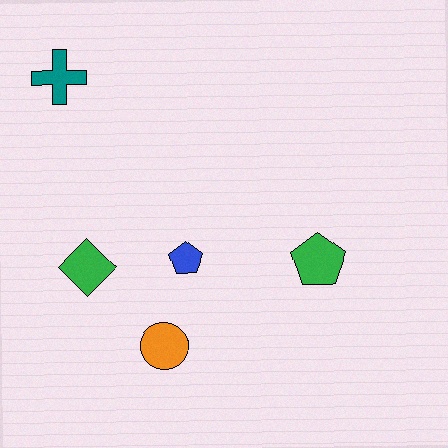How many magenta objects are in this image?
There are no magenta objects.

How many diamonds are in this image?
There is 1 diamond.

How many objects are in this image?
There are 5 objects.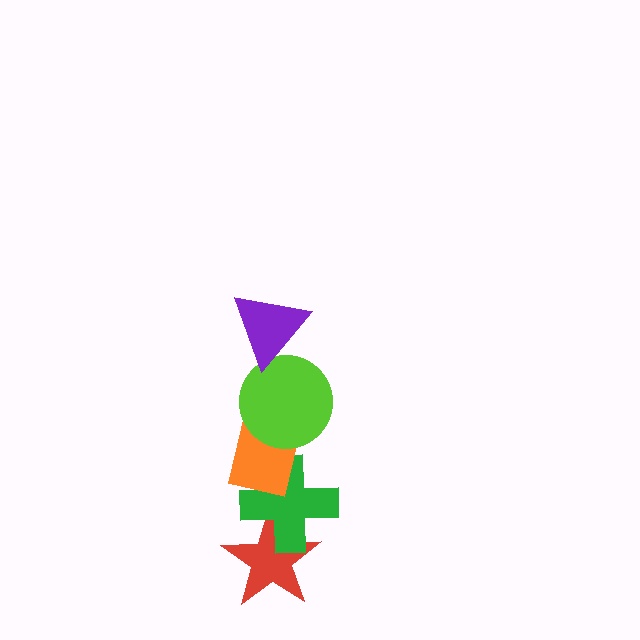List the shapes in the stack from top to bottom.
From top to bottom: the purple triangle, the lime circle, the orange rectangle, the green cross, the red star.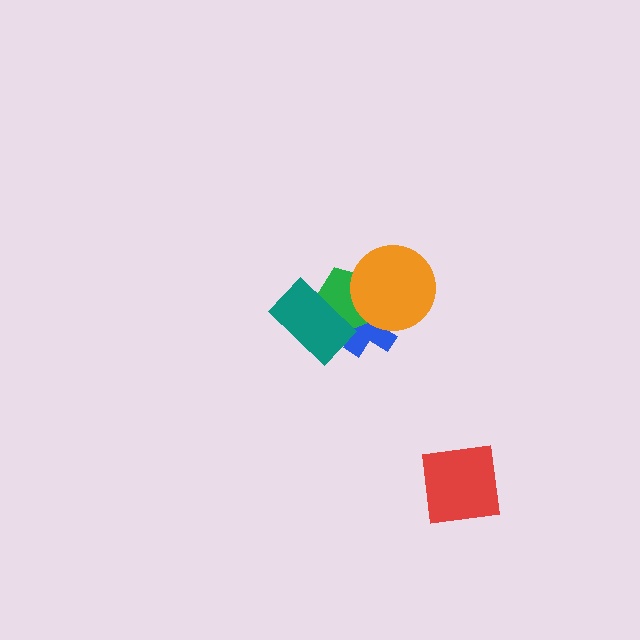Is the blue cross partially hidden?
Yes, it is partially covered by another shape.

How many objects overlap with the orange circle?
2 objects overlap with the orange circle.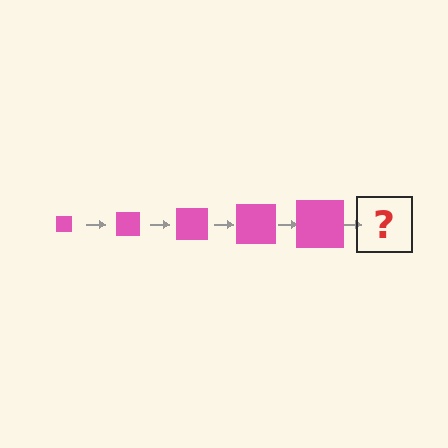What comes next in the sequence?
The next element should be a pink square, larger than the previous one.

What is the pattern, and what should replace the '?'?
The pattern is that the square gets progressively larger each step. The '?' should be a pink square, larger than the previous one.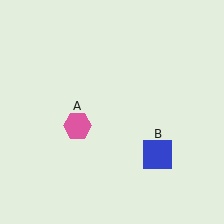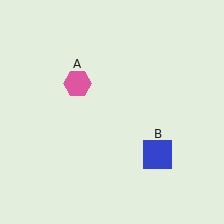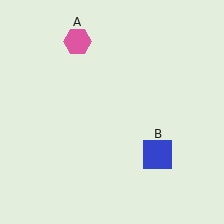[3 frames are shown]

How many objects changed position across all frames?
1 object changed position: pink hexagon (object A).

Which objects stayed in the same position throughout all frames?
Blue square (object B) remained stationary.